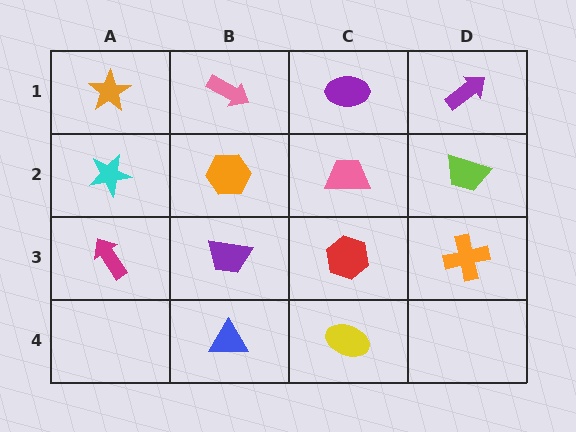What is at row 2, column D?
A lime trapezoid.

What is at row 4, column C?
A yellow ellipse.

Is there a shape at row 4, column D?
No, that cell is empty.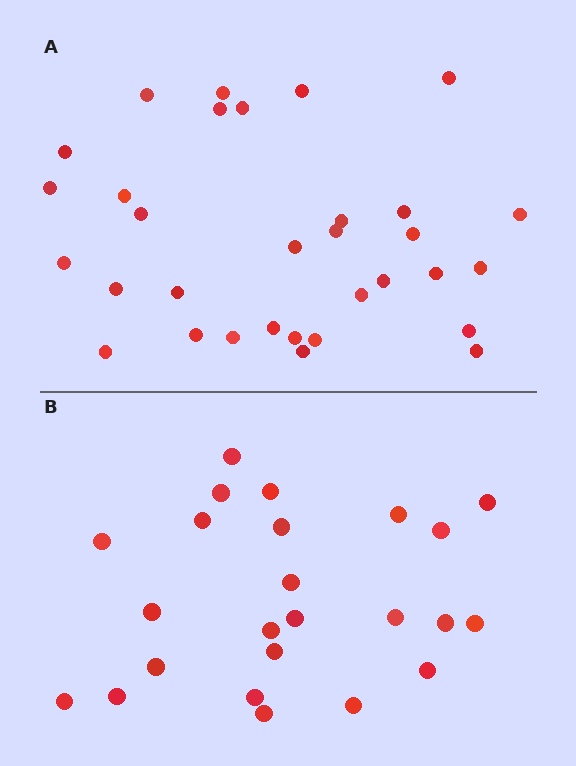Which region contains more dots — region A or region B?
Region A (the top region) has more dots.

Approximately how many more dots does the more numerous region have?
Region A has roughly 8 or so more dots than region B.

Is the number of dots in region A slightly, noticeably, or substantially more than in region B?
Region A has noticeably more, but not dramatically so. The ratio is roughly 1.3 to 1.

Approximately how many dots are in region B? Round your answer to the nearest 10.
About 20 dots. (The exact count is 24, which rounds to 20.)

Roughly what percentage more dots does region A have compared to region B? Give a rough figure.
About 35% more.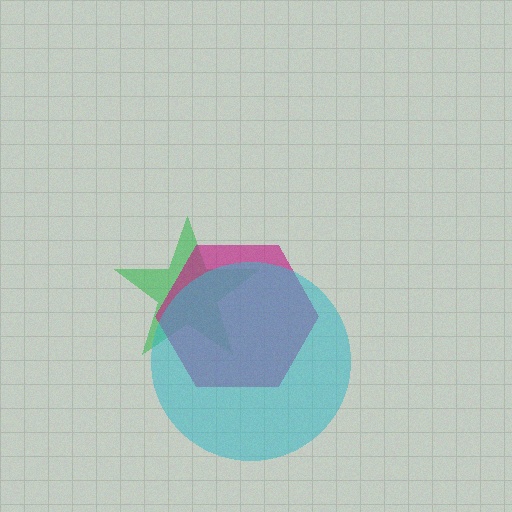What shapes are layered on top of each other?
The layered shapes are: a green star, a magenta hexagon, a cyan circle.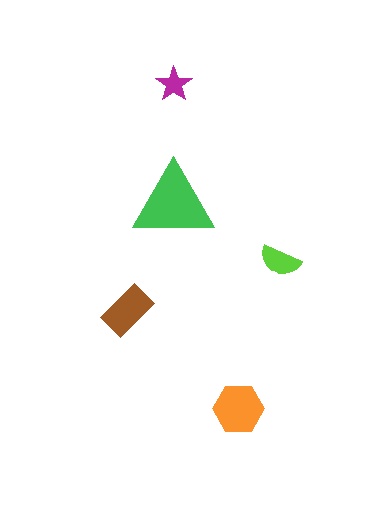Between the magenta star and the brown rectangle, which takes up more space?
The brown rectangle.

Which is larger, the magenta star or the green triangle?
The green triangle.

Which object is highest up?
The magenta star is topmost.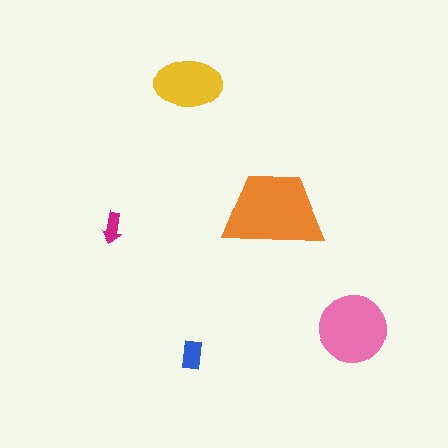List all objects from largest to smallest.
The orange trapezoid, the pink circle, the yellow ellipse, the blue rectangle, the magenta arrow.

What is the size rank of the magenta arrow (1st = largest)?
5th.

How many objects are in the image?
There are 5 objects in the image.